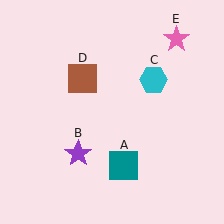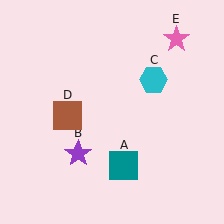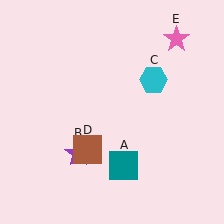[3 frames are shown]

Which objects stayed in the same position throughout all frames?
Teal square (object A) and purple star (object B) and cyan hexagon (object C) and pink star (object E) remained stationary.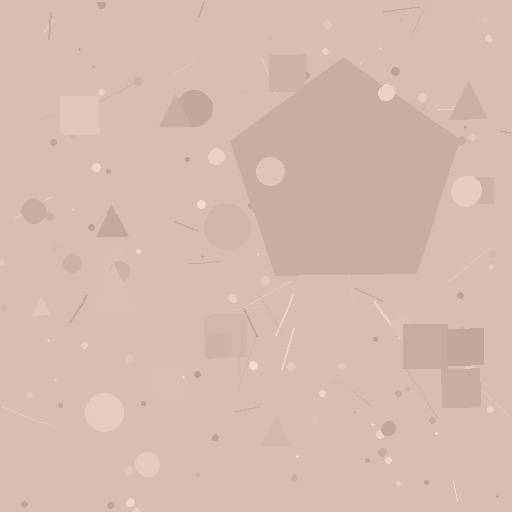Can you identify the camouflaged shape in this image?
The camouflaged shape is a pentagon.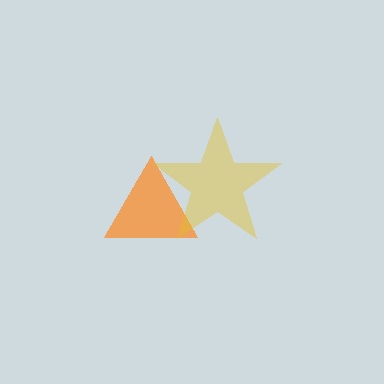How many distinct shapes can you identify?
There are 2 distinct shapes: an orange triangle, a yellow star.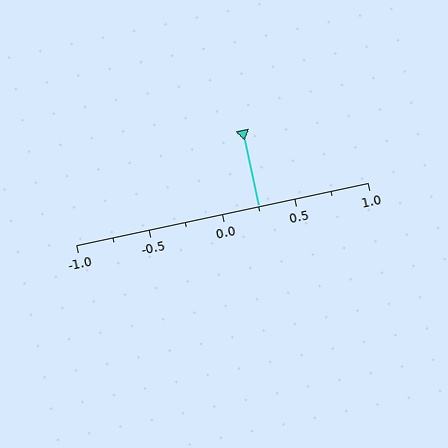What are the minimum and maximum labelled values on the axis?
The axis runs from -1.0 to 1.0.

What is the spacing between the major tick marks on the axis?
The major ticks are spaced 0.5 apart.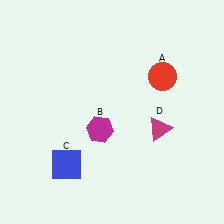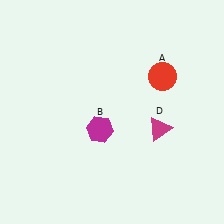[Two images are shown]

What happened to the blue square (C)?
The blue square (C) was removed in Image 2. It was in the bottom-left area of Image 1.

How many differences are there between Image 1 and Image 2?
There is 1 difference between the two images.